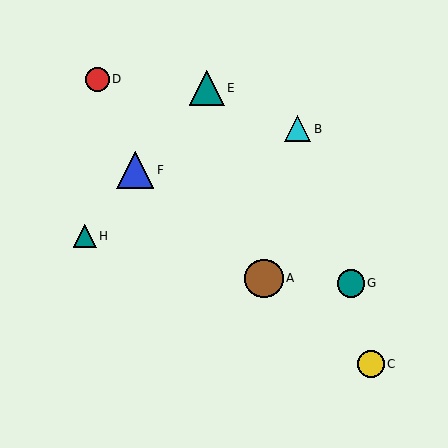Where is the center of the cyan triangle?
The center of the cyan triangle is at (297, 129).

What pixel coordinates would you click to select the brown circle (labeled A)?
Click at (264, 278) to select the brown circle A.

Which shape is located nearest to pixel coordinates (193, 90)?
The teal triangle (labeled E) at (207, 88) is nearest to that location.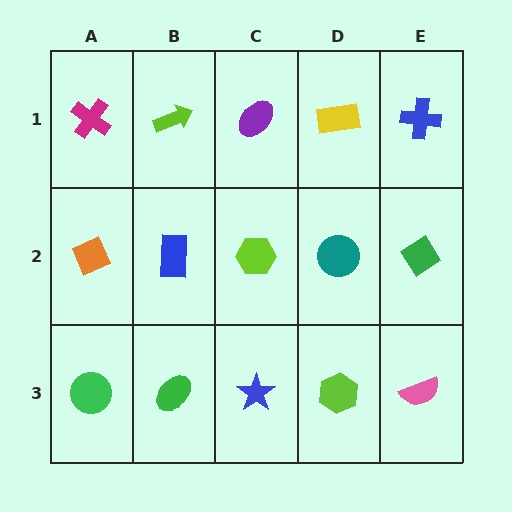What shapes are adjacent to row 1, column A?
An orange diamond (row 2, column A), a lime arrow (row 1, column B).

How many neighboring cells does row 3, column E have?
2.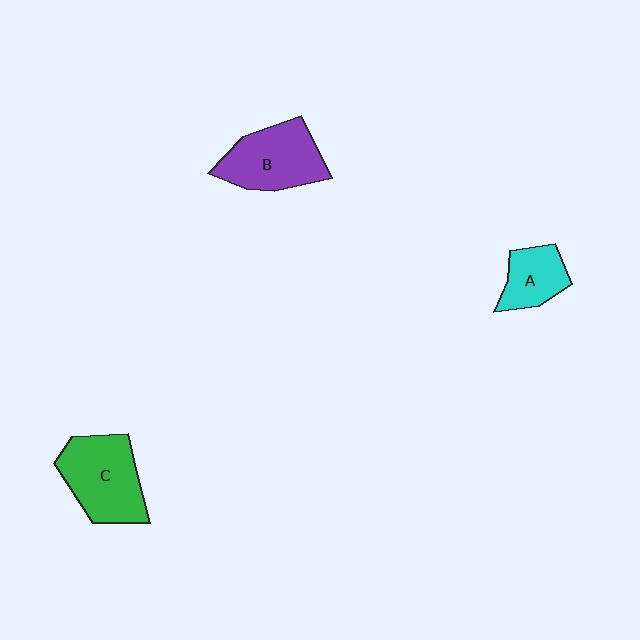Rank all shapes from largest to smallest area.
From largest to smallest: C (green), B (purple), A (cyan).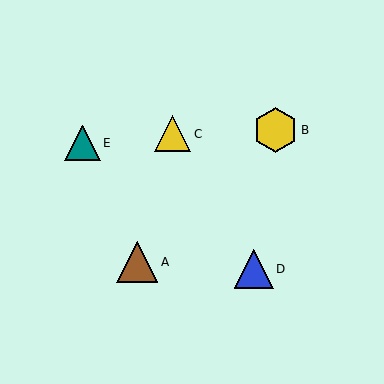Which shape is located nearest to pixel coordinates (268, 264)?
The blue triangle (labeled D) at (254, 269) is nearest to that location.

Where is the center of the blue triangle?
The center of the blue triangle is at (254, 269).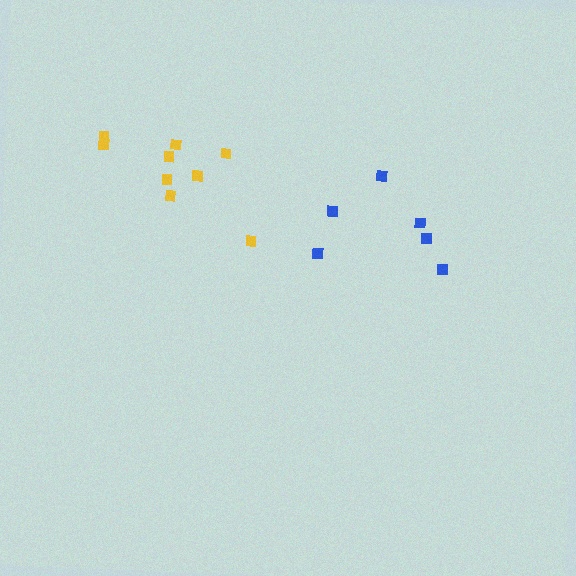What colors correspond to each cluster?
The clusters are colored: blue, yellow.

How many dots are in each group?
Group 1: 6 dots, Group 2: 9 dots (15 total).